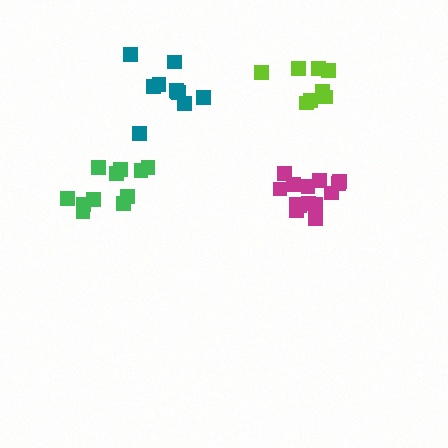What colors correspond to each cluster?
The clusters are colored: lime, teal, magenta, green.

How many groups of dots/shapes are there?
There are 4 groups.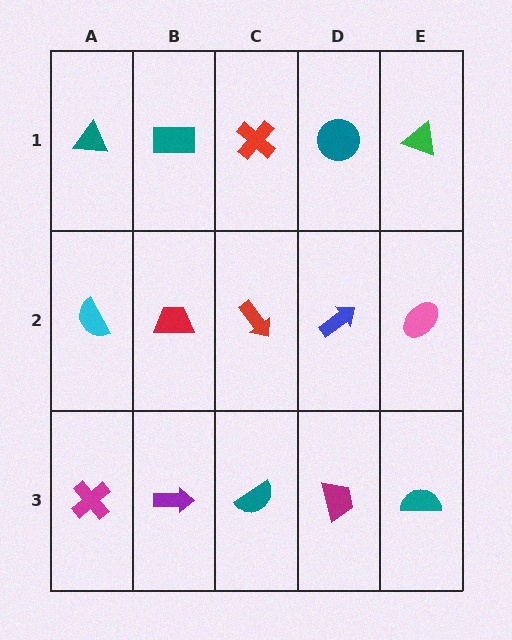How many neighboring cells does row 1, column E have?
2.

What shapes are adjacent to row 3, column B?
A red trapezoid (row 2, column B), a magenta cross (row 3, column A), a teal semicircle (row 3, column C).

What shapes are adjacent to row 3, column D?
A blue arrow (row 2, column D), a teal semicircle (row 3, column C), a teal semicircle (row 3, column E).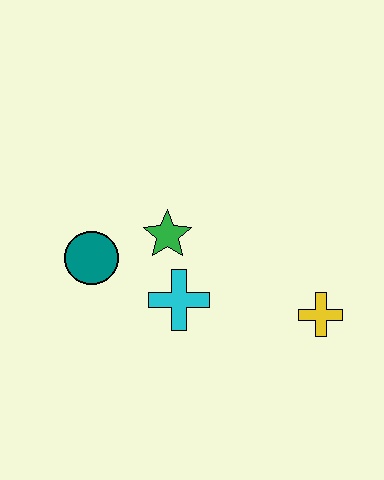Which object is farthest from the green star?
The yellow cross is farthest from the green star.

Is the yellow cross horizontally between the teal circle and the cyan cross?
No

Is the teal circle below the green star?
Yes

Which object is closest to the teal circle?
The green star is closest to the teal circle.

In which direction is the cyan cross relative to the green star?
The cyan cross is below the green star.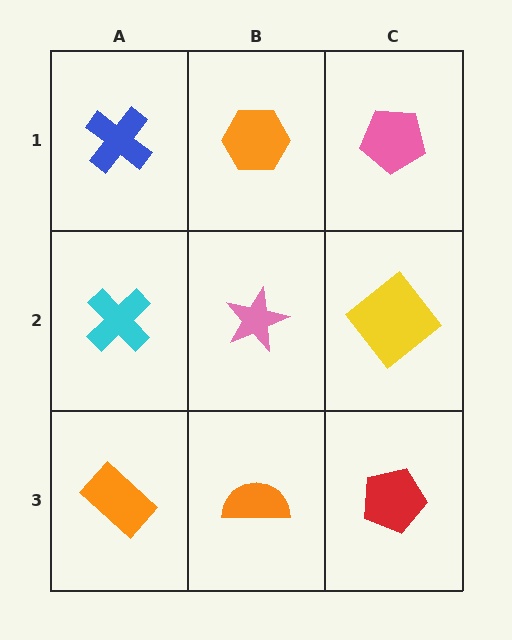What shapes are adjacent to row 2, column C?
A pink pentagon (row 1, column C), a red pentagon (row 3, column C), a pink star (row 2, column B).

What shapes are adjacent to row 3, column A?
A cyan cross (row 2, column A), an orange semicircle (row 3, column B).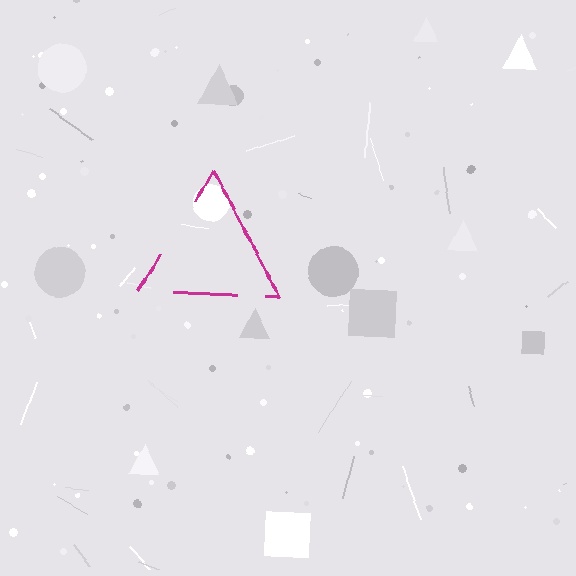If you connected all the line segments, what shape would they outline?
They would outline a triangle.